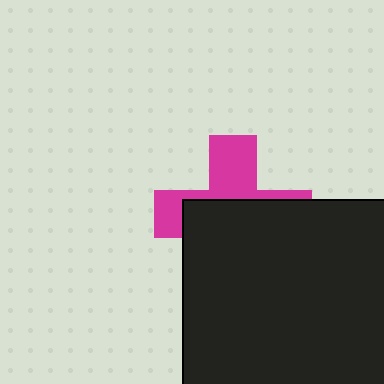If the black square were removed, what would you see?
You would see the complete magenta cross.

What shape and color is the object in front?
The object in front is a black square.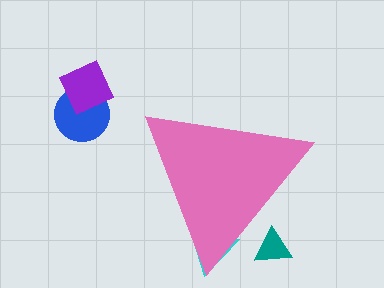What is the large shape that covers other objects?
A pink triangle.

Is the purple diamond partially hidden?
No, the purple diamond is fully visible.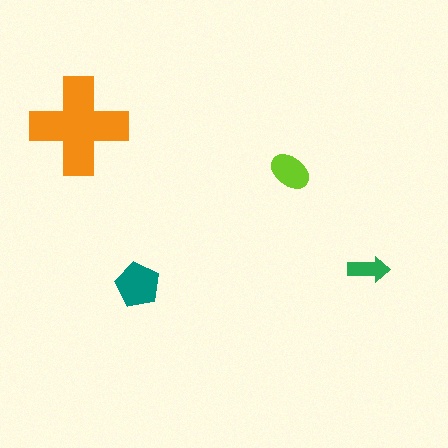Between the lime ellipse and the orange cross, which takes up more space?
The orange cross.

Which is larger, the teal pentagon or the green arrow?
The teal pentagon.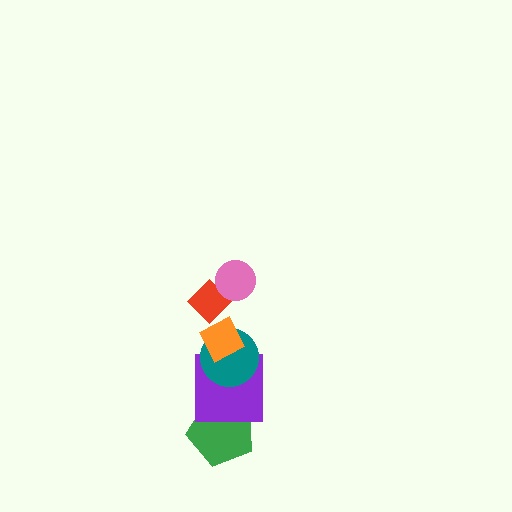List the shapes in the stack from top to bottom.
From top to bottom: the pink circle, the red diamond, the orange diamond, the teal circle, the purple square, the green pentagon.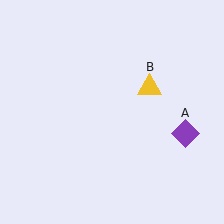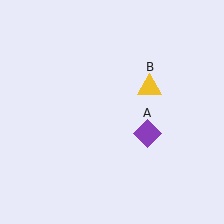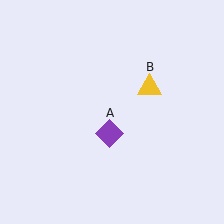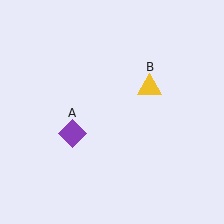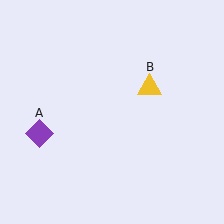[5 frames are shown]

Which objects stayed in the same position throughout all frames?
Yellow triangle (object B) remained stationary.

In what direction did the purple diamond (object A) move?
The purple diamond (object A) moved left.